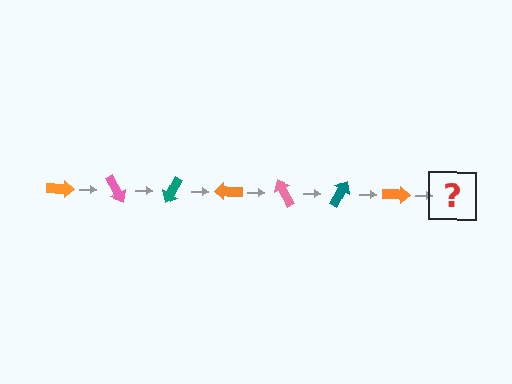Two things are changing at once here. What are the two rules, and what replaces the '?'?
The two rules are that it rotates 60 degrees each step and the color cycles through orange, pink, and teal. The '?' should be a pink arrow, rotated 420 degrees from the start.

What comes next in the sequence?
The next element should be a pink arrow, rotated 420 degrees from the start.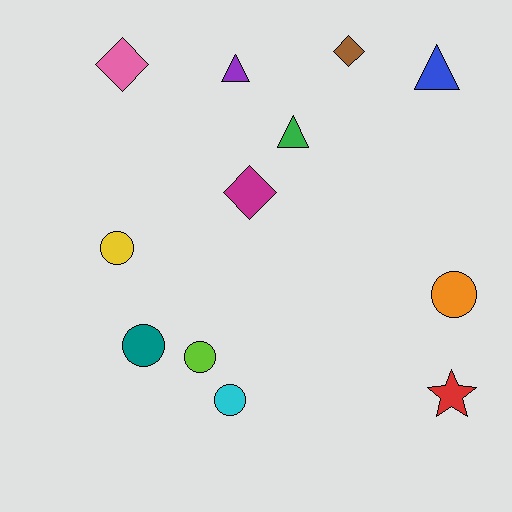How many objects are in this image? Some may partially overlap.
There are 12 objects.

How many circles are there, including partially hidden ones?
There are 5 circles.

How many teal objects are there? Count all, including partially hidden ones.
There is 1 teal object.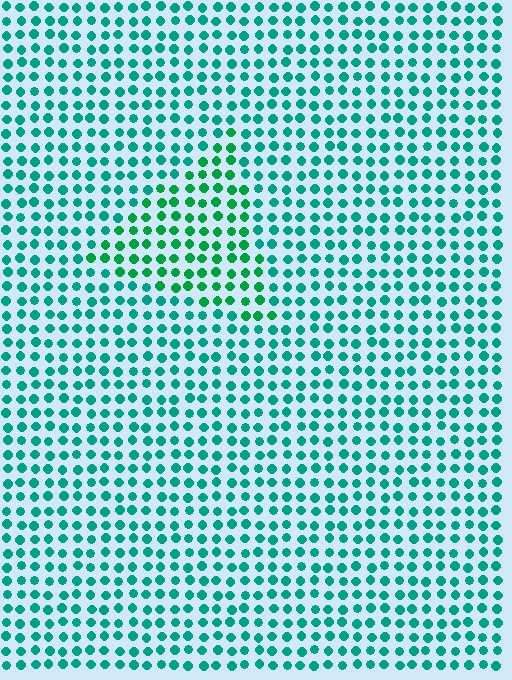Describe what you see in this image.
The image is filled with small teal elements in a uniform arrangement. A triangle-shaped region is visible where the elements are tinted to a slightly different hue, forming a subtle color boundary.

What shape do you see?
I see a triangle.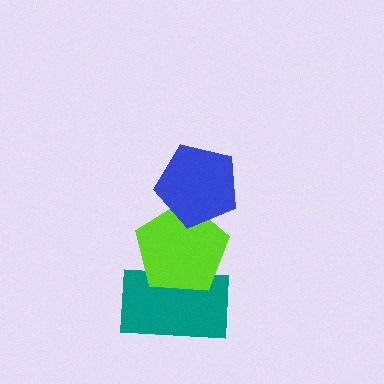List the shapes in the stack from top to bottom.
From top to bottom: the blue pentagon, the lime pentagon, the teal rectangle.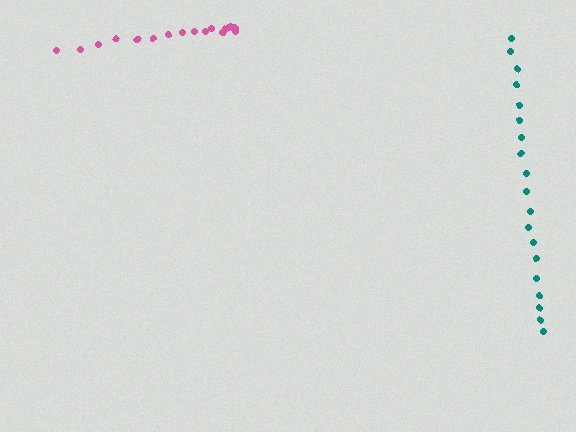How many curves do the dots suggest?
There are 2 distinct paths.